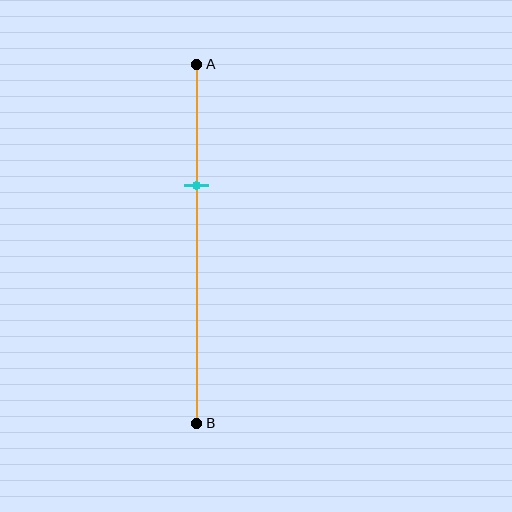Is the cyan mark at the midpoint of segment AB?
No, the mark is at about 35% from A, not at the 50% midpoint.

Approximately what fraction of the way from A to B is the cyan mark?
The cyan mark is approximately 35% of the way from A to B.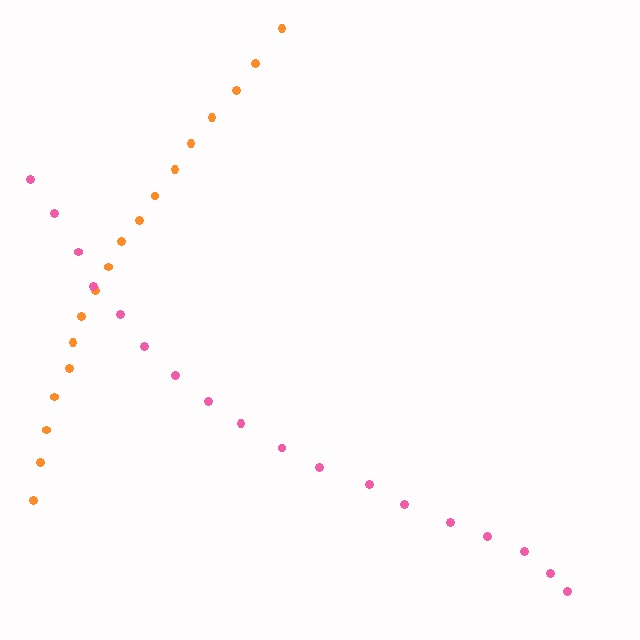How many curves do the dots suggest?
There are 2 distinct paths.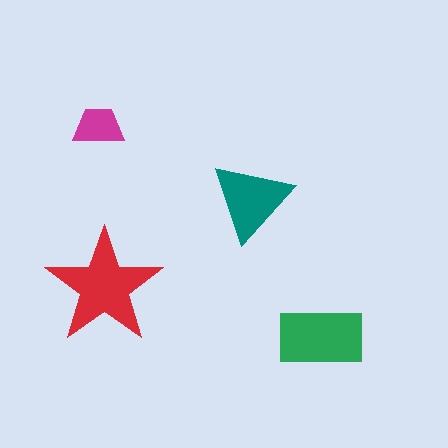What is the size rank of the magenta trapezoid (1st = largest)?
4th.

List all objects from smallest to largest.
The magenta trapezoid, the teal triangle, the green rectangle, the red star.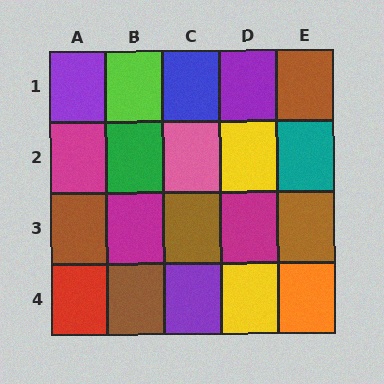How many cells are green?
1 cell is green.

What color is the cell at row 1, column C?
Blue.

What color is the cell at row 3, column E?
Brown.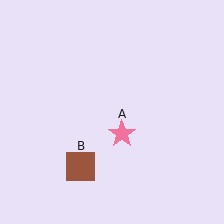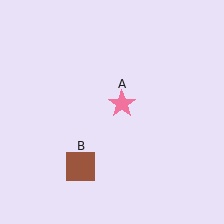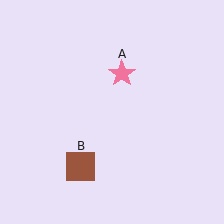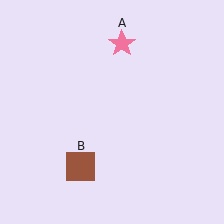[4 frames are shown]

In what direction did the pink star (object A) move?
The pink star (object A) moved up.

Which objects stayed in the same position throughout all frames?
Brown square (object B) remained stationary.